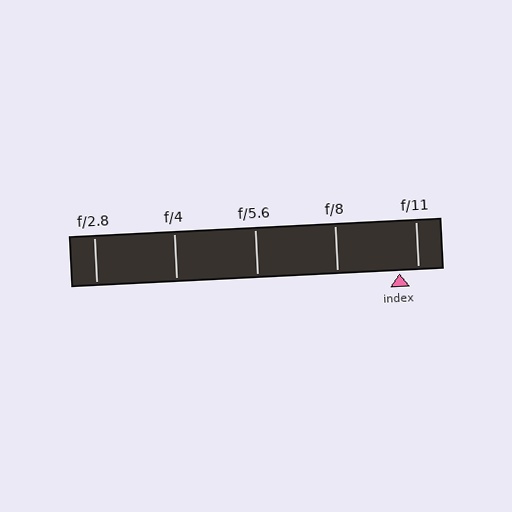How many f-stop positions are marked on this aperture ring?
There are 5 f-stop positions marked.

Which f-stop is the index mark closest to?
The index mark is closest to f/11.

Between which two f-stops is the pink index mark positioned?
The index mark is between f/8 and f/11.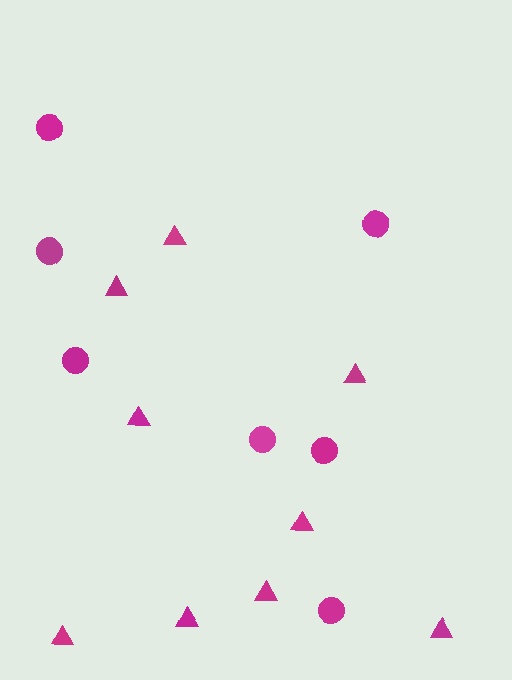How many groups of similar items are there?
There are 2 groups: one group of triangles (9) and one group of circles (7).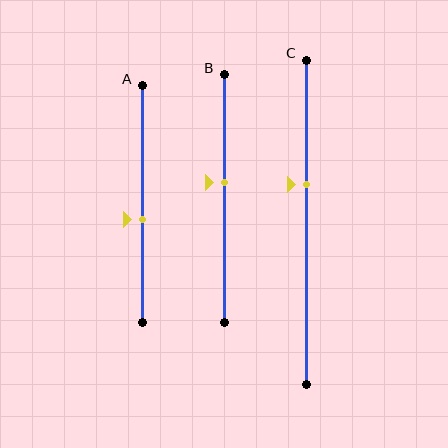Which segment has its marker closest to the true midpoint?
Segment B has its marker closest to the true midpoint.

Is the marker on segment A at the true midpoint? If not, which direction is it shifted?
No, the marker on segment A is shifted downward by about 7% of the segment length.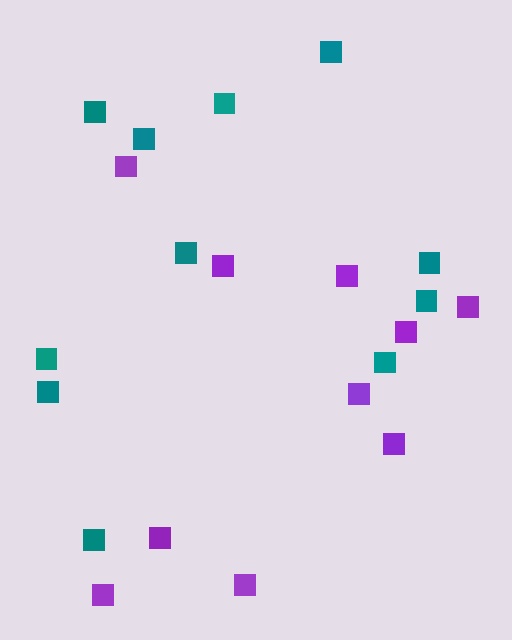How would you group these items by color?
There are 2 groups: one group of teal squares (11) and one group of purple squares (10).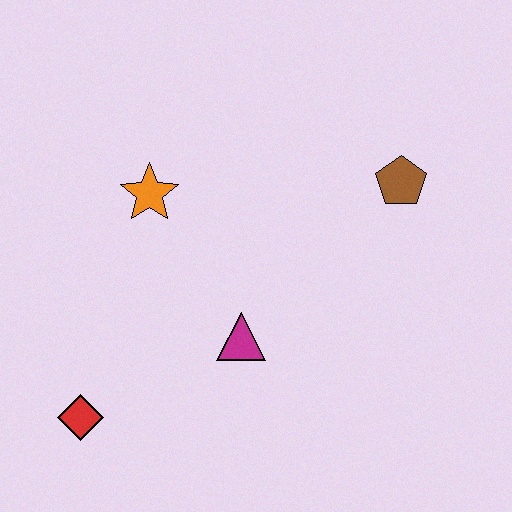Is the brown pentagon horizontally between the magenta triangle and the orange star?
No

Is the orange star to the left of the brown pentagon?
Yes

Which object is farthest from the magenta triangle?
The brown pentagon is farthest from the magenta triangle.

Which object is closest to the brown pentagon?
The magenta triangle is closest to the brown pentagon.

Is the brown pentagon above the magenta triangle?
Yes